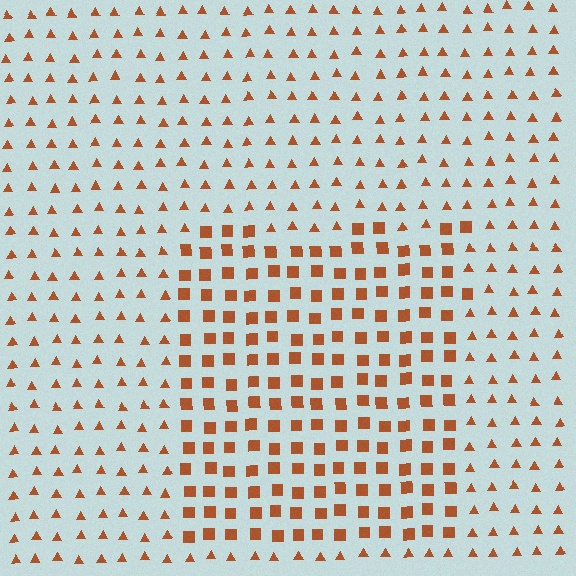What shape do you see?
I see a rectangle.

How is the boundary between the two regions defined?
The boundary is defined by a change in element shape: squares inside vs. triangles outside. All elements share the same color and spacing.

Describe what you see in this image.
The image is filled with small brown elements arranged in a uniform grid. A rectangle-shaped region contains squares, while the surrounding area contains triangles. The boundary is defined purely by the change in element shape.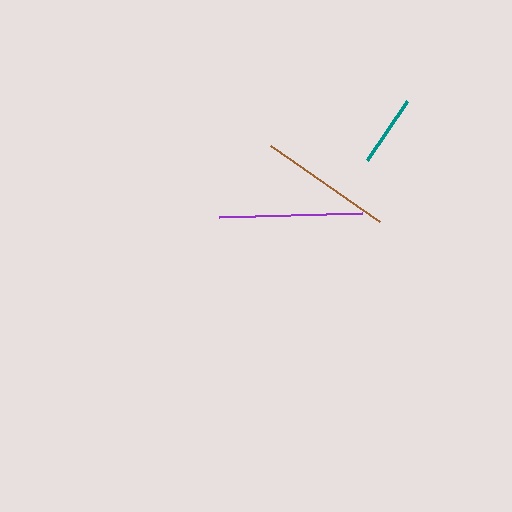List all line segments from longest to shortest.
From longest to shortest: purple, brown, teal.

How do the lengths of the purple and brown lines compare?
The purple and brown lines are approximately the same length.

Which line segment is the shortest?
The teal line is the shortest at approximately 71 pixels.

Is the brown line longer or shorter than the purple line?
The purple line is longer than the brown line.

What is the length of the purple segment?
The purple segment is approximately 143 pixels long.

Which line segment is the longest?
The purple line is the longest at approximately 143 pixels.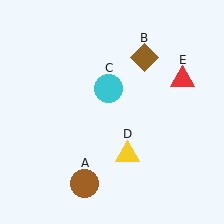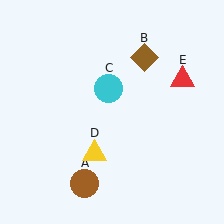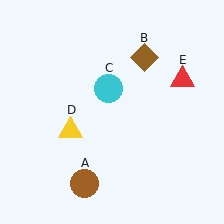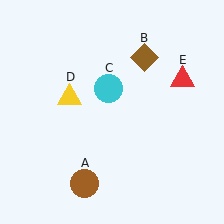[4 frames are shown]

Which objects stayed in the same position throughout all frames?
Brown circle (object A) and brown diamond (object B) and cyan circle (object C) and red triangle (object E) remained stationary.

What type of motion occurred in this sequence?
The yellow triangle (object D) rotated clockwise around the center of the scene.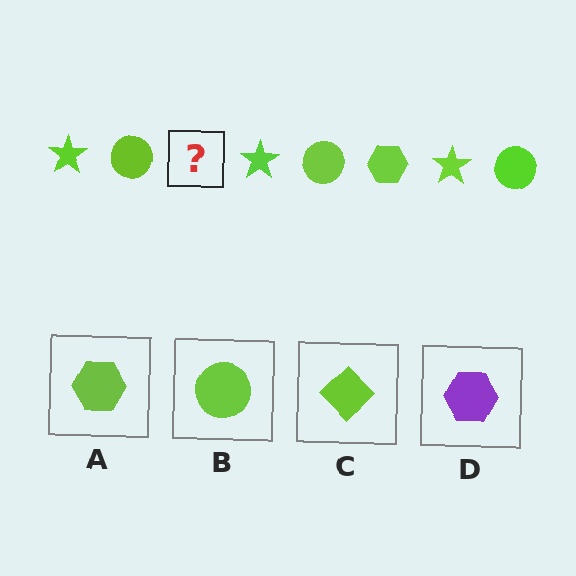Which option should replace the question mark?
Option A.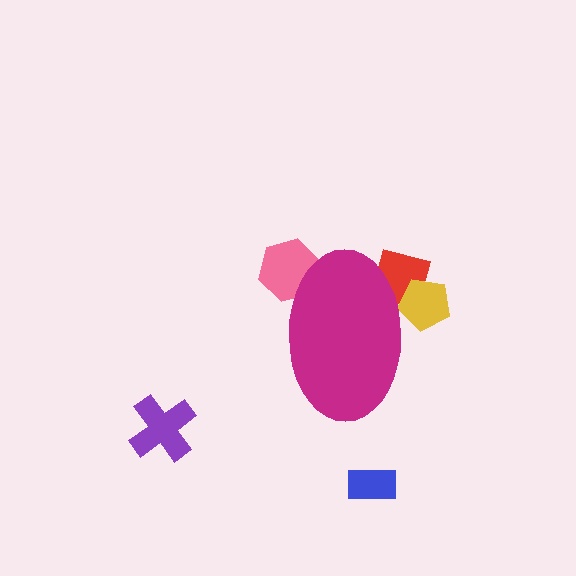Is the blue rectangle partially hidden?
No, the blue rectangle is fully visible.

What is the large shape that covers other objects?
A magenta ellipse.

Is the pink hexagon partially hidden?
Yes, the pink hexagon is partially hidden behind the magenta ellipse.